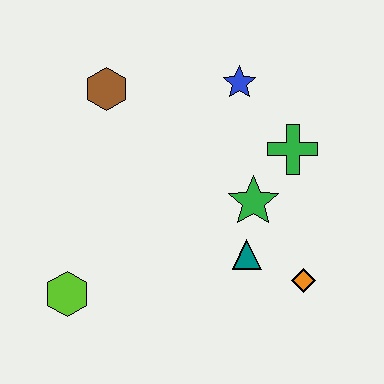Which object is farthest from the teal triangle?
The brown hexagon is farthest from the teal triangle.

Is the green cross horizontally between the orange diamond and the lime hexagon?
Yes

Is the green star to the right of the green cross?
No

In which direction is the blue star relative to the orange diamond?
The blue star is above the orange diamond.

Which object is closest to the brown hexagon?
The blue star is closest to the brown hexagon.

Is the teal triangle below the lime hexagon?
No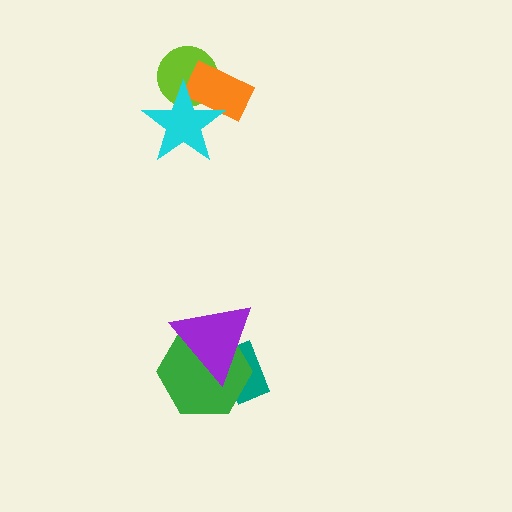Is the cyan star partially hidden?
No, no other shape covers it.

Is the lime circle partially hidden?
Yes, it is partially covered by another shape.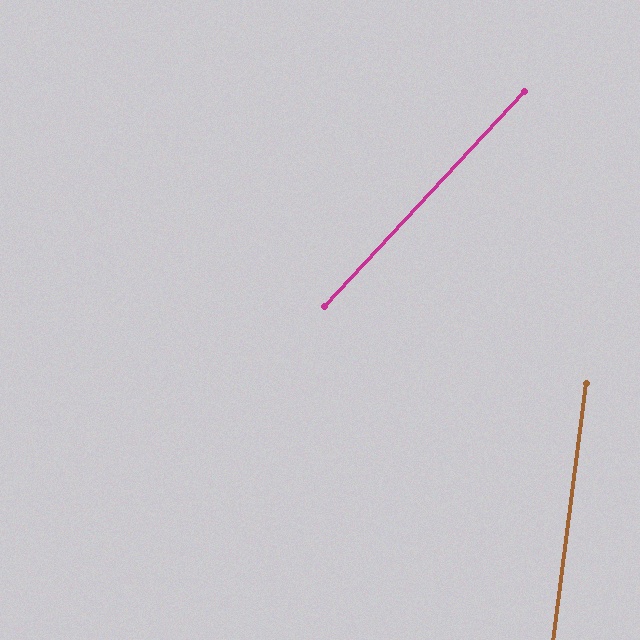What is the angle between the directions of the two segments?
Approximately 36 degrees.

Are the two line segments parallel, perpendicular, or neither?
Neither parallel nor perpendicular — they differ by about 36°.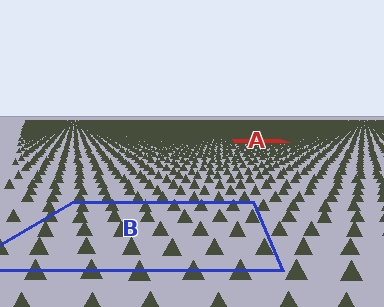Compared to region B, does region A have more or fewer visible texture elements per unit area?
Region A has more texture elements per unit area — they are packed more densely because it is farther away.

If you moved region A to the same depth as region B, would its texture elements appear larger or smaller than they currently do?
They would appear larger. At a closer depth, the same texture elements are projected at a bigger on-screen size.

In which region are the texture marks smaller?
The texture marks are smaller in region A, because it is farther away.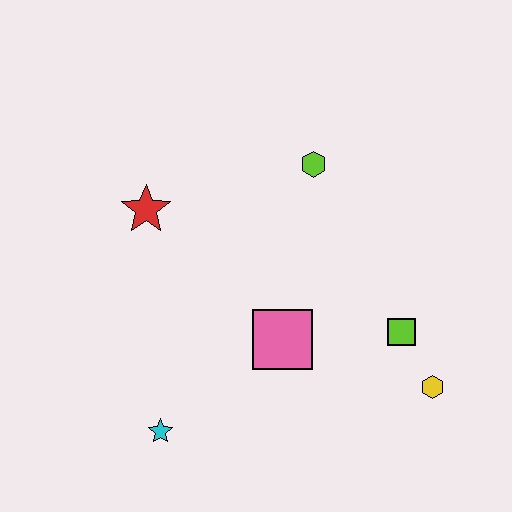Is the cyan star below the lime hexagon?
Yes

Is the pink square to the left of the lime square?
Yes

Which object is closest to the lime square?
The yellow hexagon is closest to the lime square.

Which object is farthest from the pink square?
The red star is farthest from the pink square.